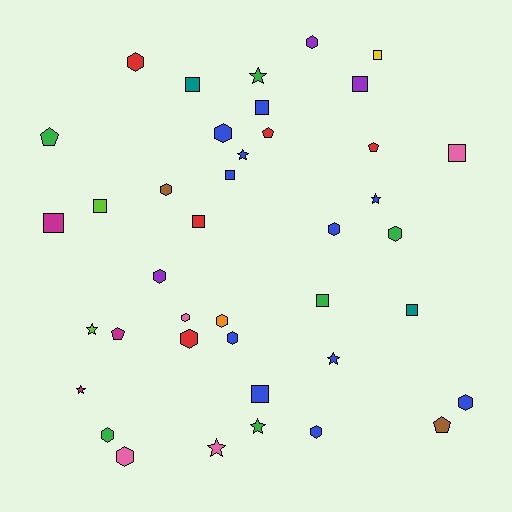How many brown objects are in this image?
There are 2 brown objects.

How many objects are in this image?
There are 40 objects.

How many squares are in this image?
There are 12 squares.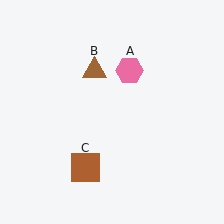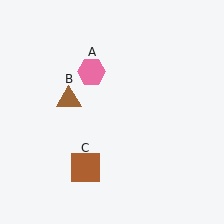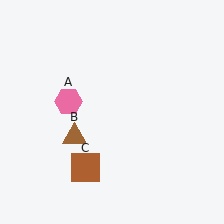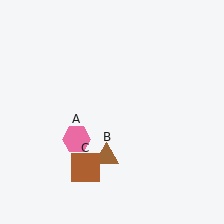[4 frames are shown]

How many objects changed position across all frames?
2 objects changed position: pink hexagon (object A), brown triangle (object B).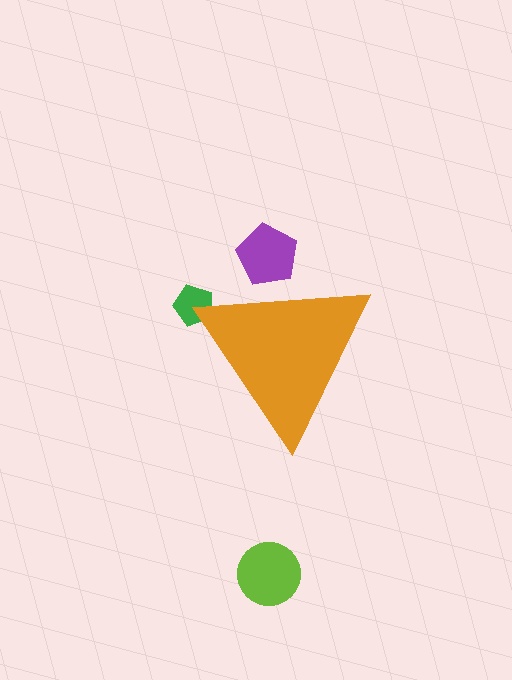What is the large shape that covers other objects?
An orange triangle.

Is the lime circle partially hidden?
No, the lime circle is fully visible.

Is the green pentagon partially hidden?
Yes, the green pentagon is partially hidden behind the orange triangle.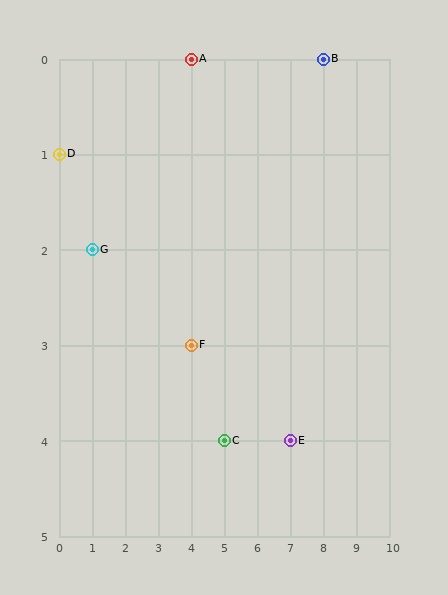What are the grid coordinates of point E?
Point E is at grid coordinates (7, 4).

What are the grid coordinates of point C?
Point C is at grid coordinates (5, 4).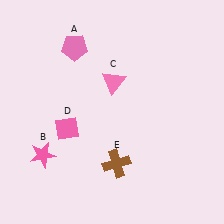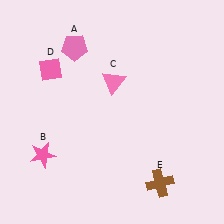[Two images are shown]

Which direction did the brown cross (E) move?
The brown cross (E) moved right.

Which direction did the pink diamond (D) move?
The pink diamond (D) moved up.